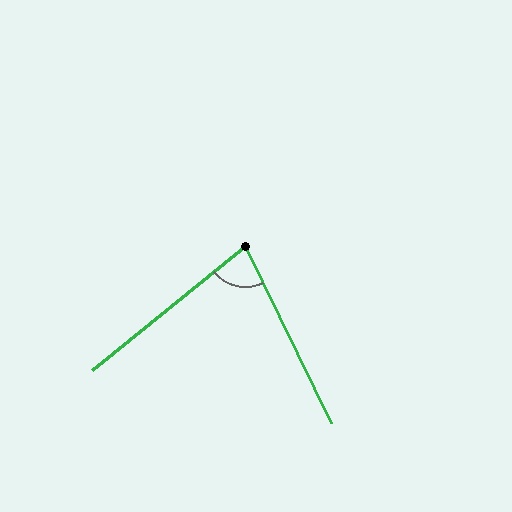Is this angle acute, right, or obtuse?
It is acute.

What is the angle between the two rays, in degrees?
Approximately 77 degrees.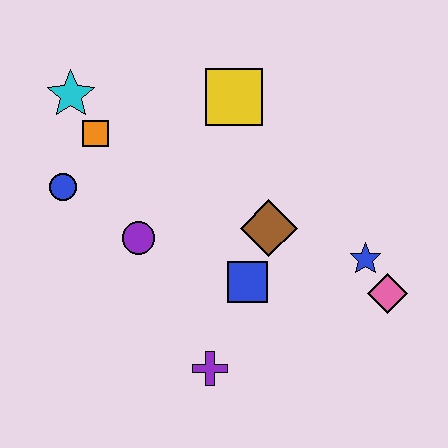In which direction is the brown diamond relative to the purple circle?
The brown diamond is to the right of the purple circle.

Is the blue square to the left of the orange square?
No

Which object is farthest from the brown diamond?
The cyan star is farthest from the brown diamond.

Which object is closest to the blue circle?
The orange square is closest to the blue circle.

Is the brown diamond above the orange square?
No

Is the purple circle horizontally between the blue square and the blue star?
No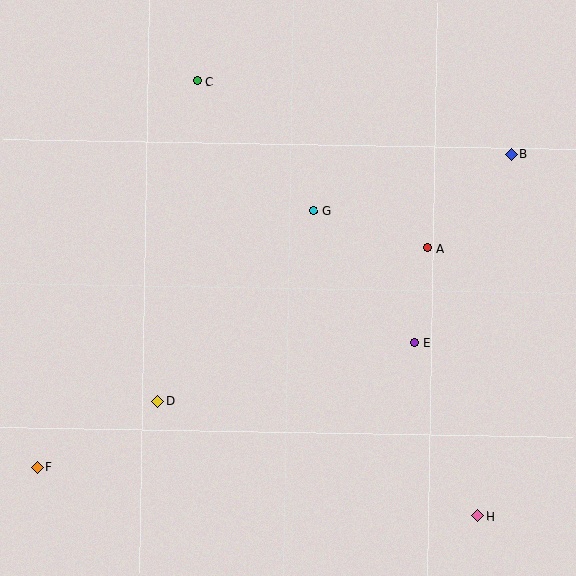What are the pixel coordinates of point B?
Point B is at (512, 154).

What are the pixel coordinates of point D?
Point D is at (158, 401).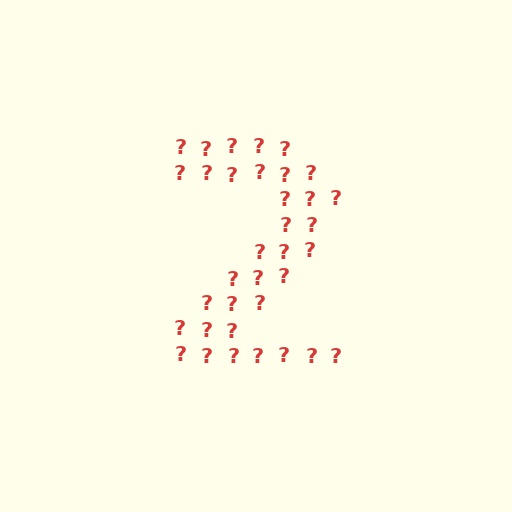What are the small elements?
The small elements are question marks.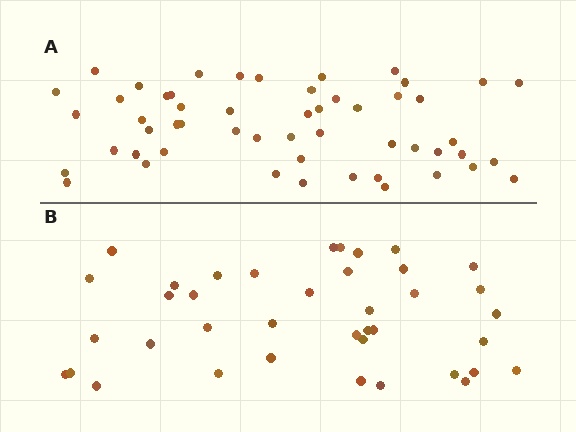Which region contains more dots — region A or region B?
Region A (the top region) has more dots.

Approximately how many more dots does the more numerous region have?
Region A has approximately 15 more dots than region B.